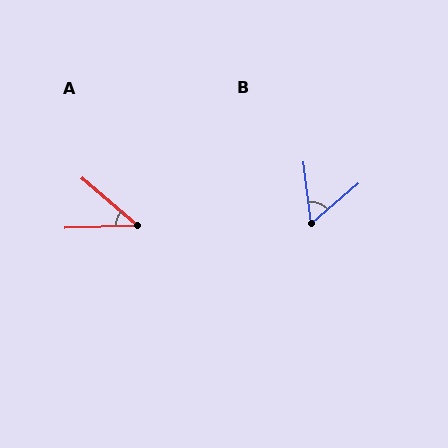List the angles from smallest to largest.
A (43°), B (57°).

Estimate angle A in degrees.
Approximately 43 degrees.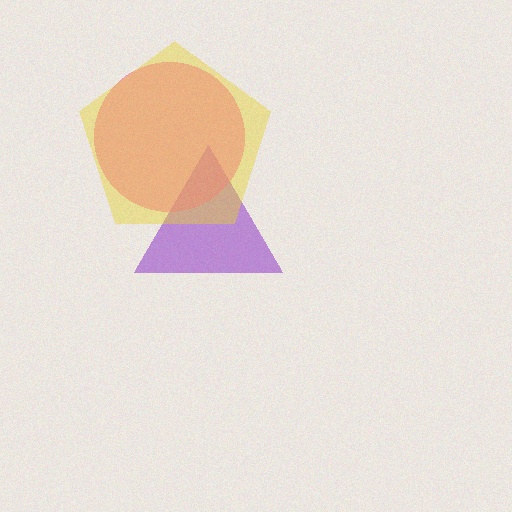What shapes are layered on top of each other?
The layered shapes are: a purple triangle, a pink circle, a yellow pentagon.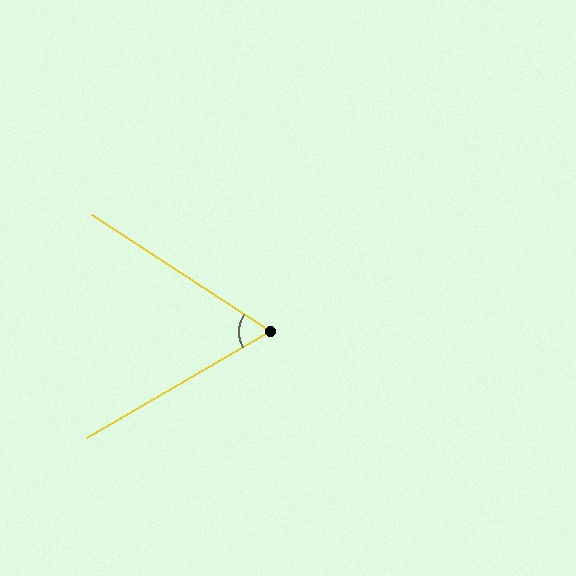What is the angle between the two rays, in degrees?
Approximately 63 degrees.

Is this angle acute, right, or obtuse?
It is acute.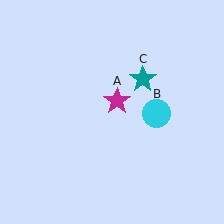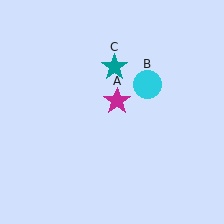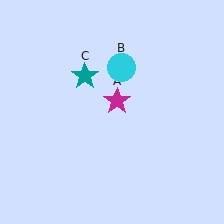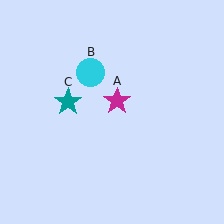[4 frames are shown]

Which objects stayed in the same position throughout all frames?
Magenta star (object A) remained stationary.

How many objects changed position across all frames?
2 objects changed position: cyan circle (object B), teal star (object C).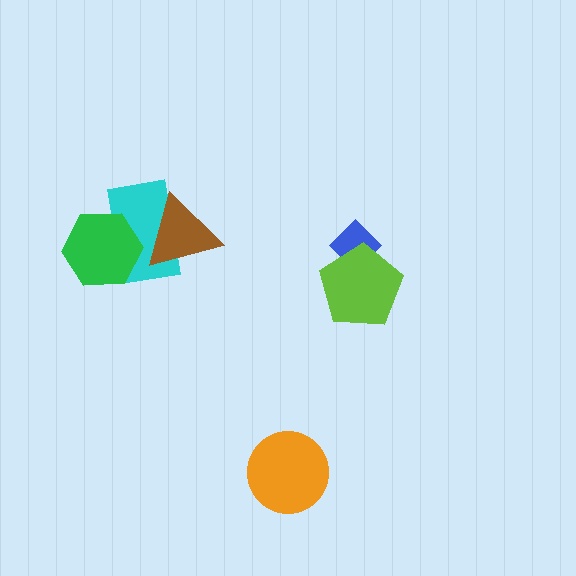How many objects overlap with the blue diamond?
1 object overlaps with the blue diamond.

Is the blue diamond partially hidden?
Yes, it is partially covered by another shape.